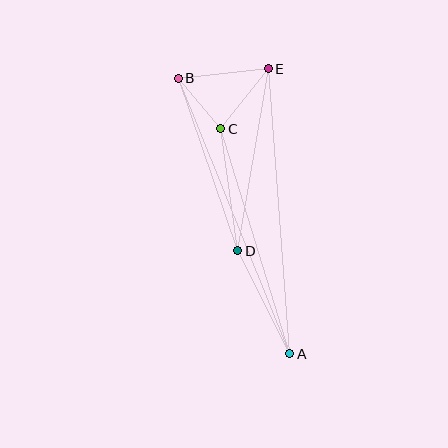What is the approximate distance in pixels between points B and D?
The distance between B and D is approximately 183 pixels.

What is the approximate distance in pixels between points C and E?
The distance between C and E is approximately 77 pixels.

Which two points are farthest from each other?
Points A and B are farthest from each other.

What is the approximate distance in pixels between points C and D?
The distance between C and D is approximately 123 pixels.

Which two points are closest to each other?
Points B and C are closest to each other.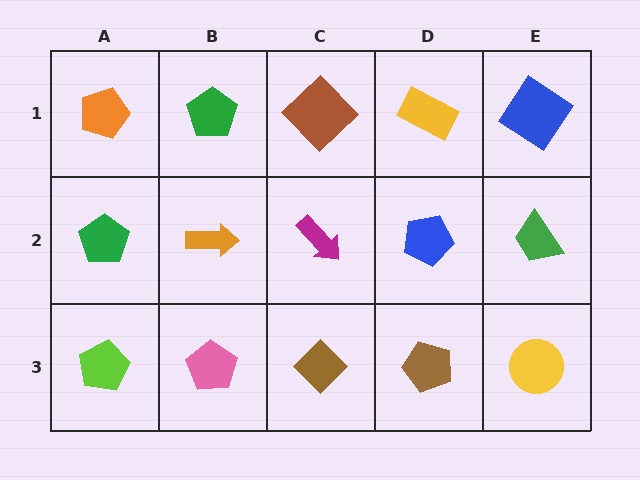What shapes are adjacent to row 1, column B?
An orange arrow (row 2, column B), an orange pentagon (row 1, column A), a brown diamond (row 1, column C).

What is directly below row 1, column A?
A green pentagon.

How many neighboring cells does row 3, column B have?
3.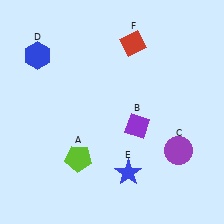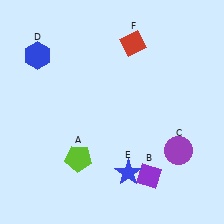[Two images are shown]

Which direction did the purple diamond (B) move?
The purple diamond (B) moved down.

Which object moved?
The purple diamond (B) moved down.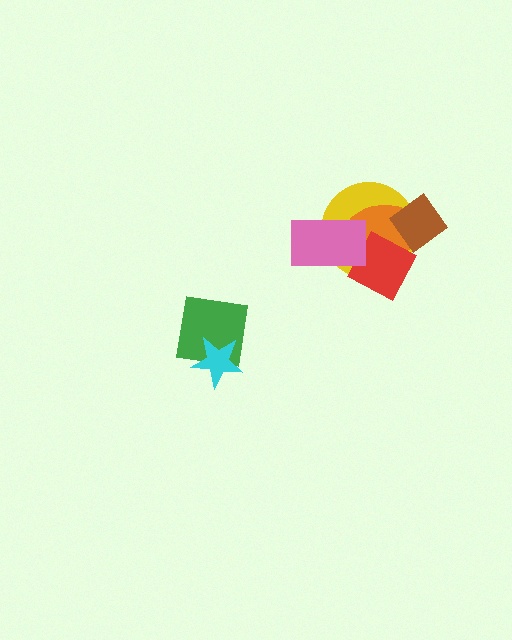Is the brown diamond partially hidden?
Yes, it is partially covered by another shape.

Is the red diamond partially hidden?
Yes, it is partially covered by another shape.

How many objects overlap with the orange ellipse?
4 objects overlap with the orange ellipse.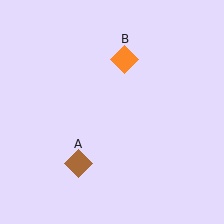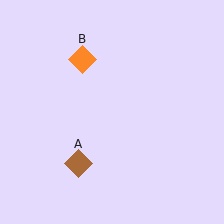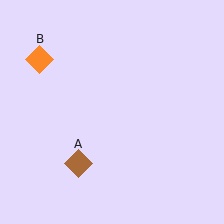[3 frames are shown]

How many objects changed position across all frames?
1 object changed position: orange diamond (object B).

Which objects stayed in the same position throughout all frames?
Brown diamond (object A) remained stationary.